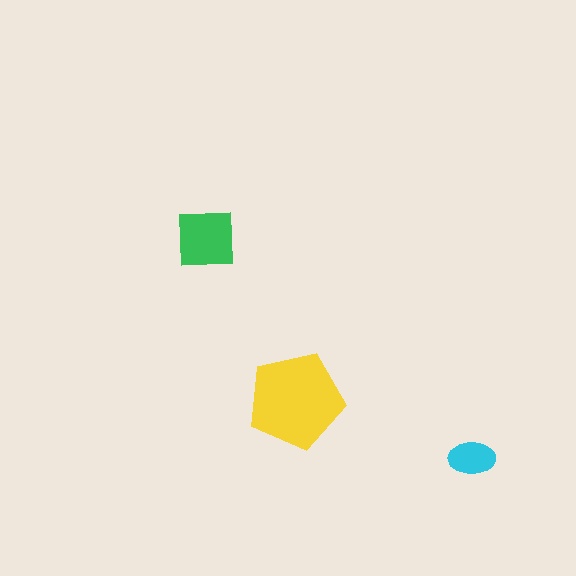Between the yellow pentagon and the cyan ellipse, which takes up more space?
The yellow pentagon.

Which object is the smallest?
The cyan ellipse.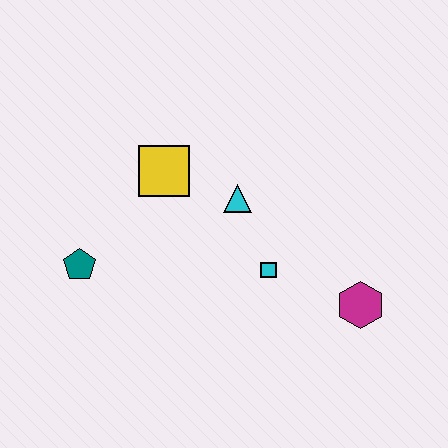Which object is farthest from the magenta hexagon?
The teal pentagon is farthest from the magenta hexagon.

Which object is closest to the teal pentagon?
The yellow square is closest to the teal pentagon.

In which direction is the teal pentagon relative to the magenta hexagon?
The teal pentagon is to the left of the magenta hexagon.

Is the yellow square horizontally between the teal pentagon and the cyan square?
Yes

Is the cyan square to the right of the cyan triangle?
Yes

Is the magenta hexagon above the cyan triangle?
No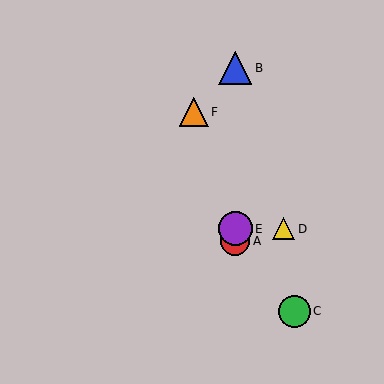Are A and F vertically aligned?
No, A is at x≈235 and F is at x≈194.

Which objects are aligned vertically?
Objects A, B, E are aligned vertically.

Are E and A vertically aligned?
Yes, both are at x≈235.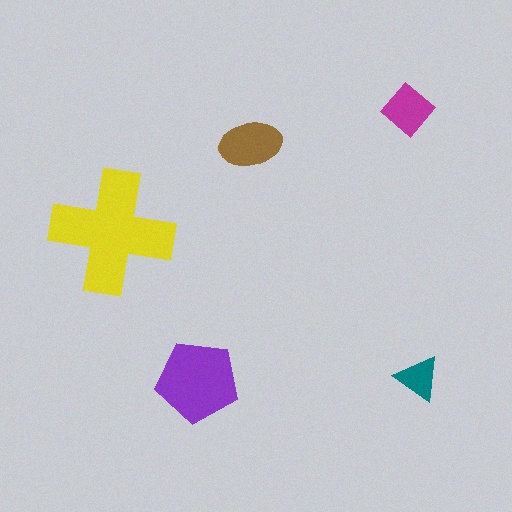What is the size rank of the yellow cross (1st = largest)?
1st.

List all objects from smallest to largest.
The teal triangle, the magenta diamond, the brown ellipse, the purple pentagon, the yellow cross.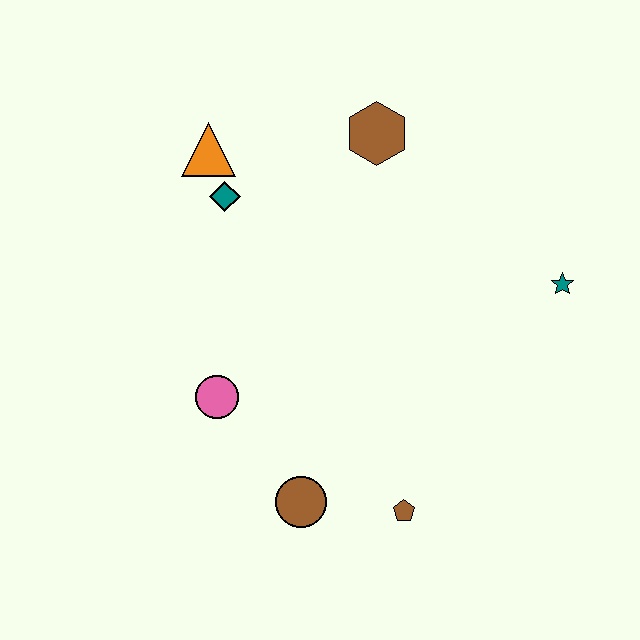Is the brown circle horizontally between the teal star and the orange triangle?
Yes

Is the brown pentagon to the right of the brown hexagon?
Yes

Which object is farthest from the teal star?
The orange triangle is farthest from the teal star.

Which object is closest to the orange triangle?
The teal diamond is closest to the orange triangle.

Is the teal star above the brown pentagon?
Yes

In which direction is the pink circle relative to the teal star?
The pink circle is to the left of the teal star.